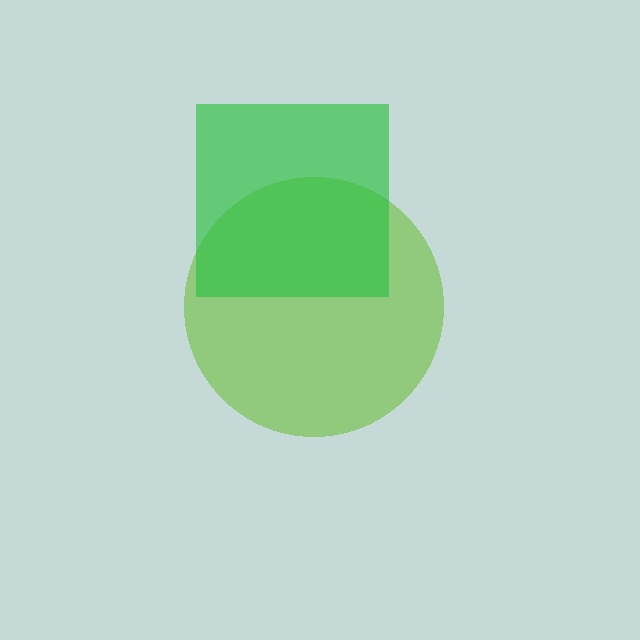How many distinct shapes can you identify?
There are 2 distinct shapes: a lime circle, a green square.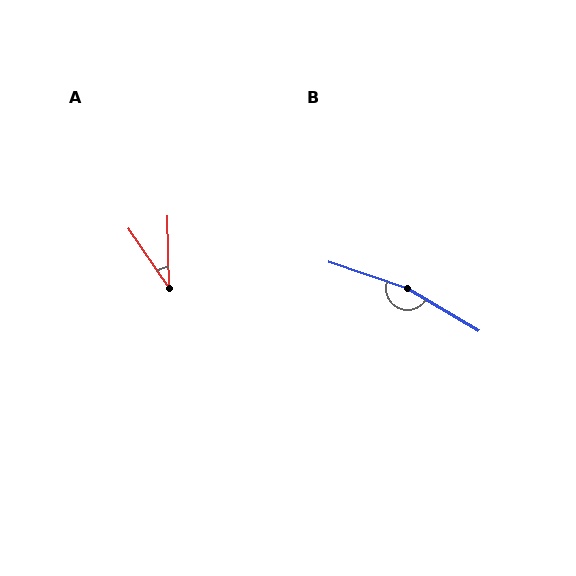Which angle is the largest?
B, at approximately 168 degrees.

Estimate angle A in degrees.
Approximately 34 degrees.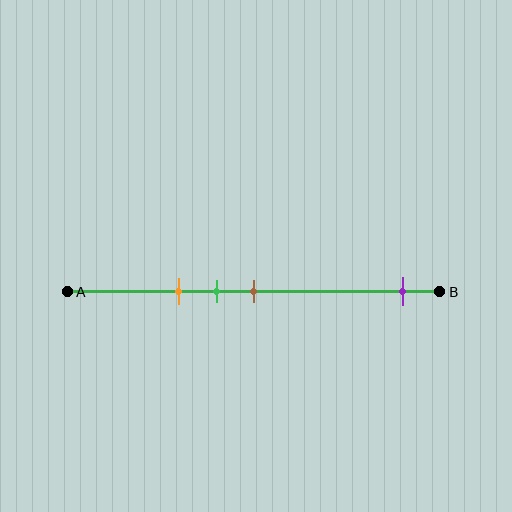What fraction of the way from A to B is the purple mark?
The purple mark is approximately 90% (0.9) of the way from A to B.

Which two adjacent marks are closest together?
The green and brown marks are the closest adjacent pair.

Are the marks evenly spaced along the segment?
No, the marks are not evenly spaced.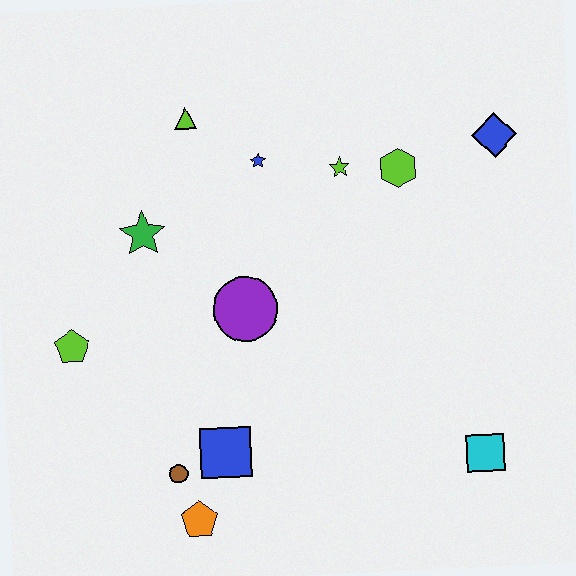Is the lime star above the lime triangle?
No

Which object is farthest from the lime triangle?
The cyan square is farthest from the lime triangle.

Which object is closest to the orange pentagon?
The brown circle is closest to the orange pentagon.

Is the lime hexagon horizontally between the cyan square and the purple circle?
Yes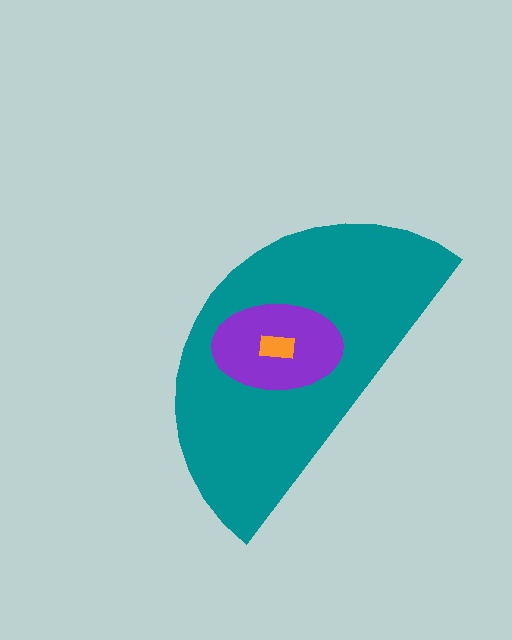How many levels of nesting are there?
3.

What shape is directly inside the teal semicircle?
The purple ellipse.